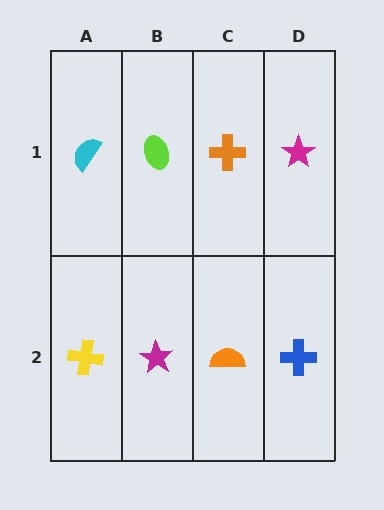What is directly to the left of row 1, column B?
A cyan semicircle.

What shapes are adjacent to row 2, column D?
A magenta star (row 1, column D), an orange semicircle (row 2, column C).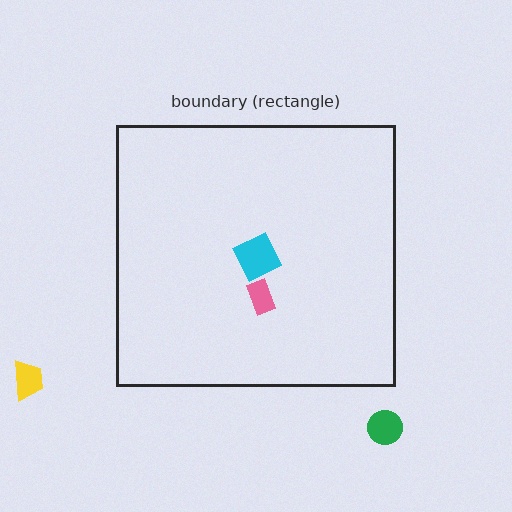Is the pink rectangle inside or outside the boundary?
Inside.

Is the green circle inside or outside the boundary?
Outside.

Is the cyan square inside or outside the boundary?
Inside.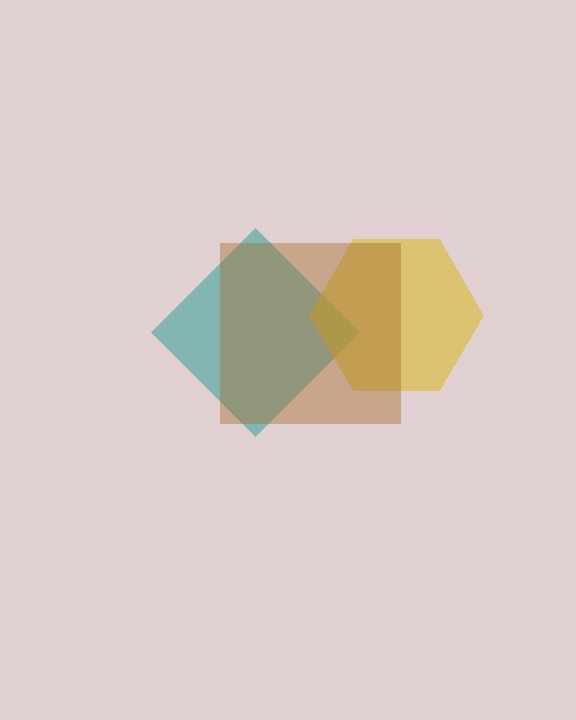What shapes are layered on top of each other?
The layered shapes are: a teal diamond, a yellow hexagon, a brown square.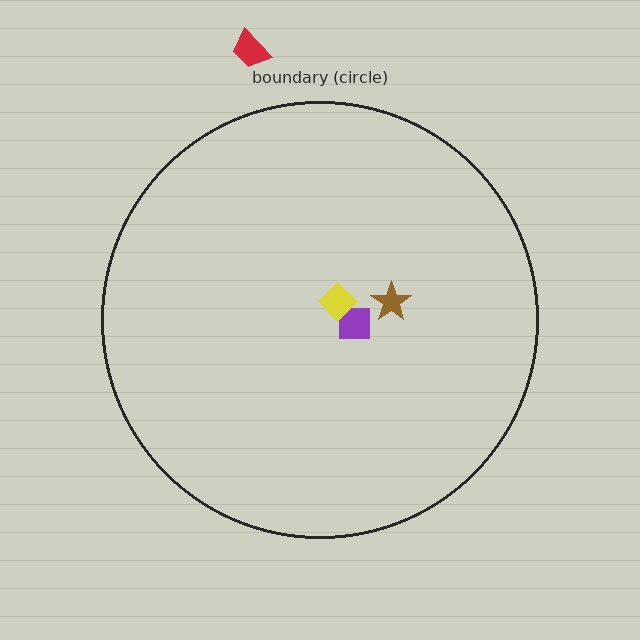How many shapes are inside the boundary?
3 inside, 1 outside.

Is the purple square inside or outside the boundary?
Inside.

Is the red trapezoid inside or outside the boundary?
Outside.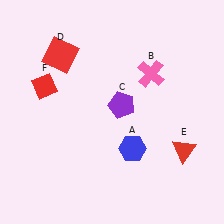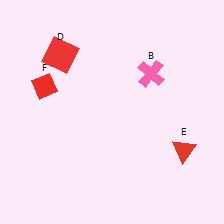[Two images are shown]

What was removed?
The purple pentagon (C), the blue hexagon (A) were removed in Image 2.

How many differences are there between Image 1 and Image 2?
There are 2 differences between the two images.